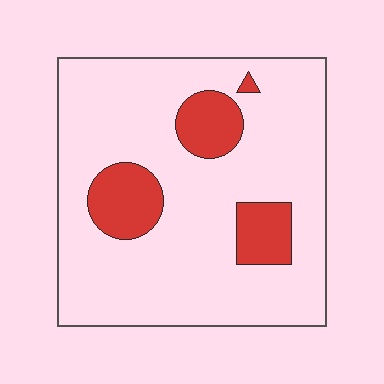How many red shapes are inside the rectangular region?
4.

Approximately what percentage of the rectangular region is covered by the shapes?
Approximately 15%.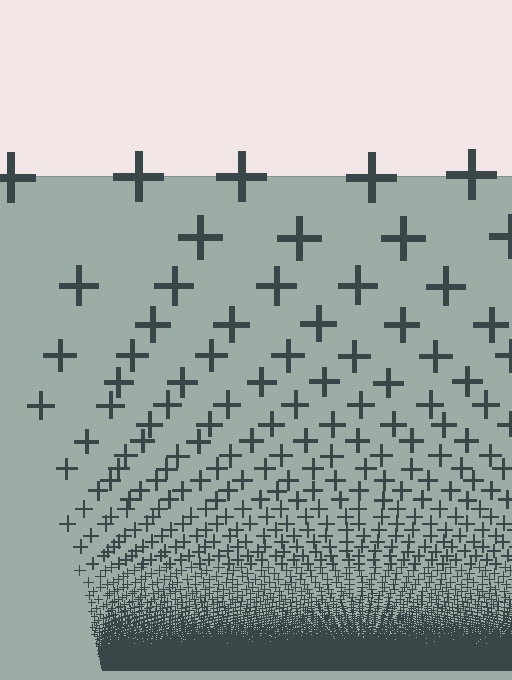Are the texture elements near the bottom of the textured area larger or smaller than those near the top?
Smaller. The gradient is inverted — elements near the bottom are smaller and denser.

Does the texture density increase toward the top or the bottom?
Density increases toward the bottom.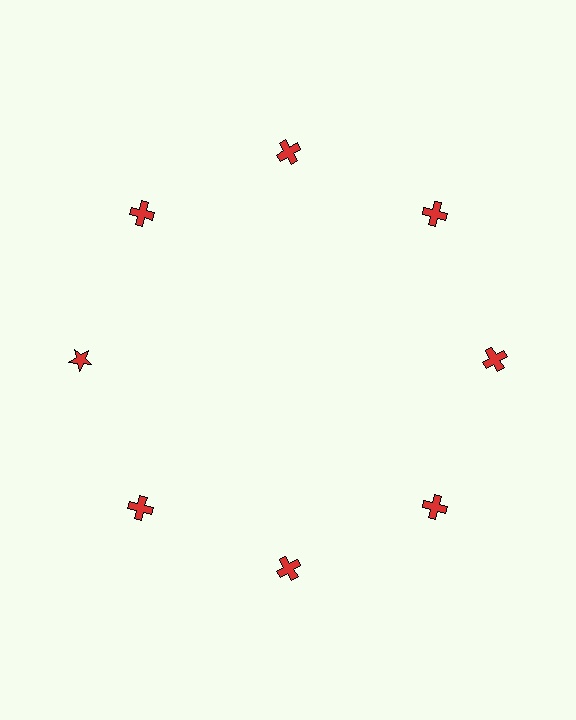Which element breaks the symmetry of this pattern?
The red star at roughly the 9 o'clock position breaks the symmetry. All other shapes are red crosses.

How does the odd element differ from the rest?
It has a different shape: star instead of cross.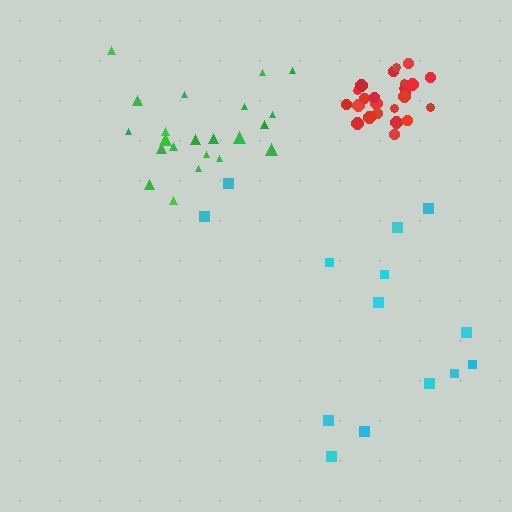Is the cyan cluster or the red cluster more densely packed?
Red.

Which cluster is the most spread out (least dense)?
Cyan.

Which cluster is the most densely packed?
Red.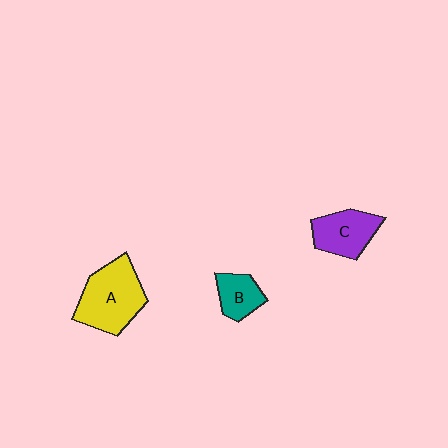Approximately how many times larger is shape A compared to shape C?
Approximately 1.5 times.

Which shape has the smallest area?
Shape B (teal).